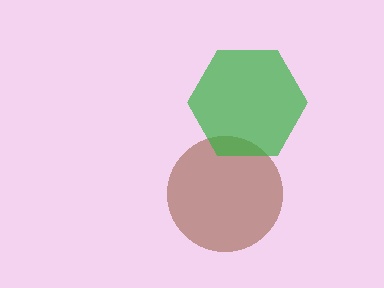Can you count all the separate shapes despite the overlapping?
Yes, there are 2 separate shapes.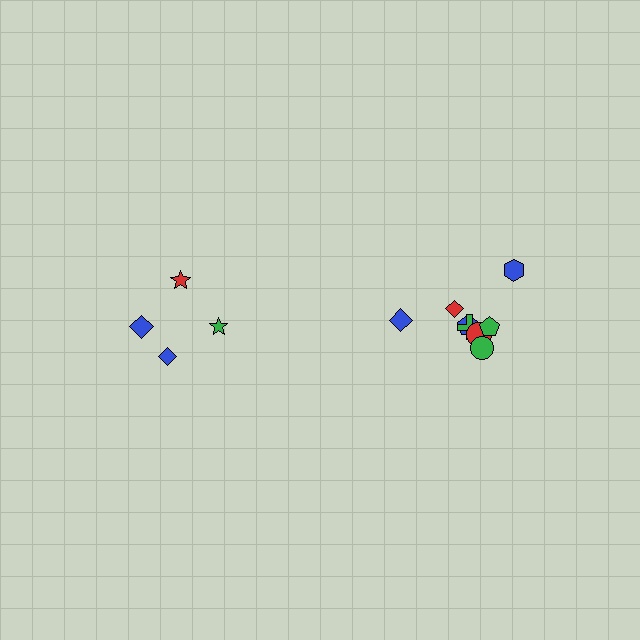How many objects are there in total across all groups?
There are 12 objects.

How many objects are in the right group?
There are 8 objects.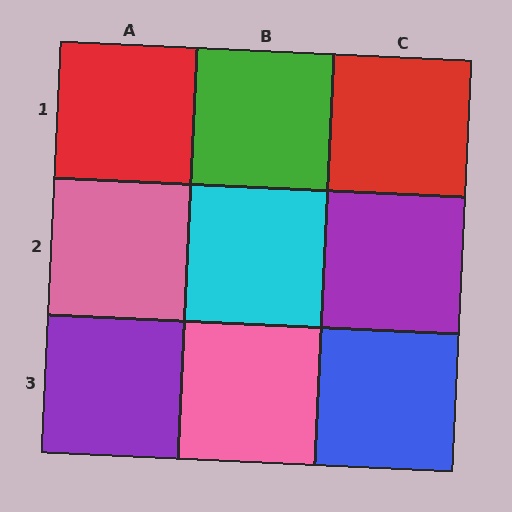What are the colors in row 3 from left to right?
Purple, pink, blue.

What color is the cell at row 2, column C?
Purple.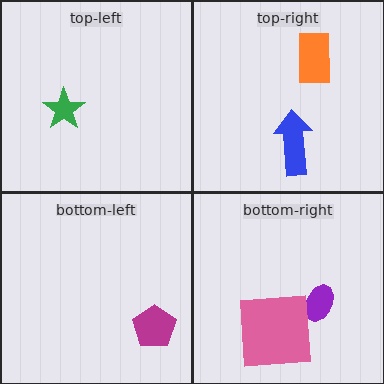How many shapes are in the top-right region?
2.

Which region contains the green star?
The top-left region.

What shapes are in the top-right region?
The blue arrow, the orange rectangle.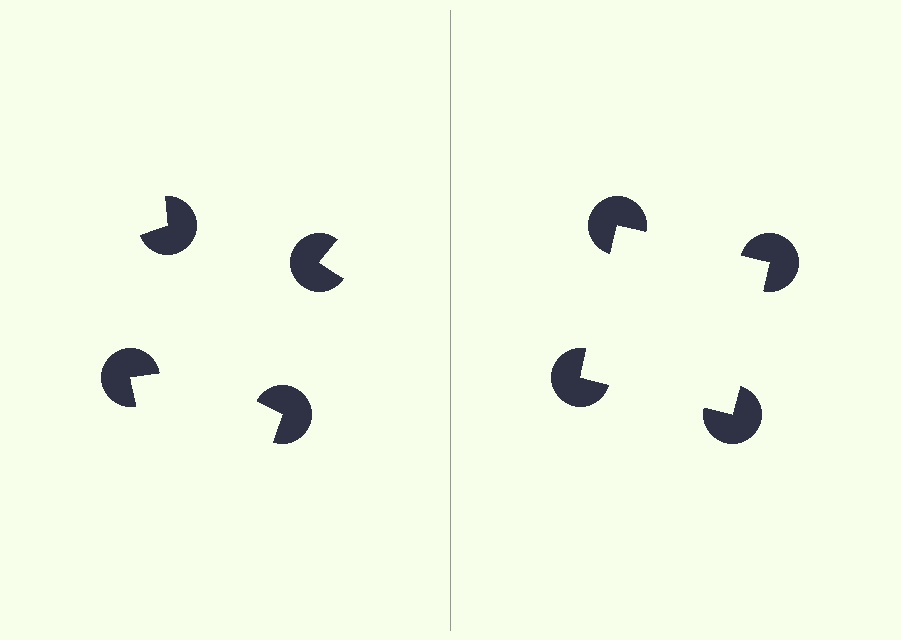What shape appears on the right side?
An illusory square.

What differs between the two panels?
The pac-man discs are positioned identically on both sides; only the wedge orientations differ. On the right they align to a square; on the left they are misaligned.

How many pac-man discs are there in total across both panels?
8 — 4 on each side.